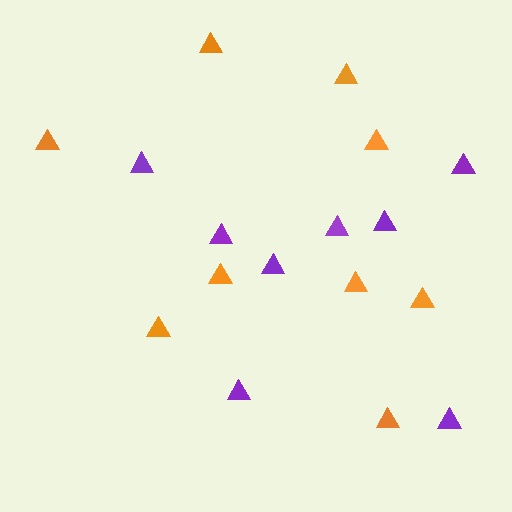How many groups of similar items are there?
There are 2 groups: one group of orange triangles (9) and one group of purple triangles (8).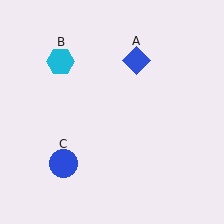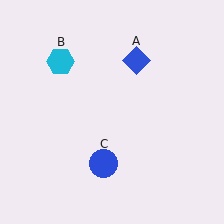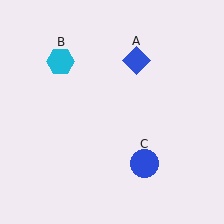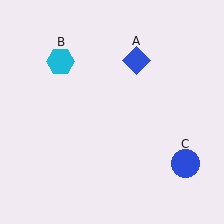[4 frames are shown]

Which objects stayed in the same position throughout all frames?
Blue diamond (object A) and cyan hexagon (object B) remained stationary.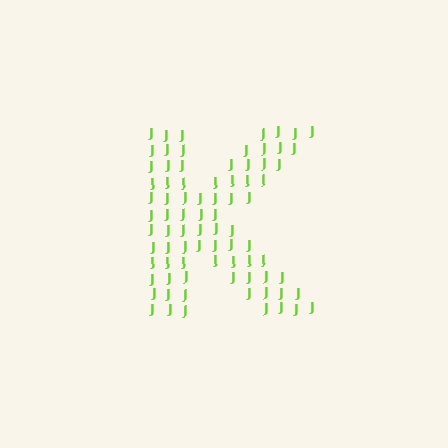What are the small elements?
The small elements are letter J's.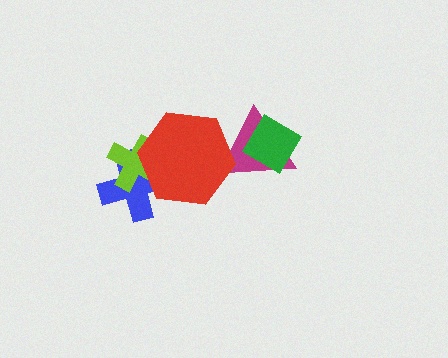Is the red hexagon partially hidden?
No, no other shape covers it.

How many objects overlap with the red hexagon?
3 objects overlap with the red hexagon.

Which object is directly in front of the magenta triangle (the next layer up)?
The red hexagon is directly in front of the magenta triangle.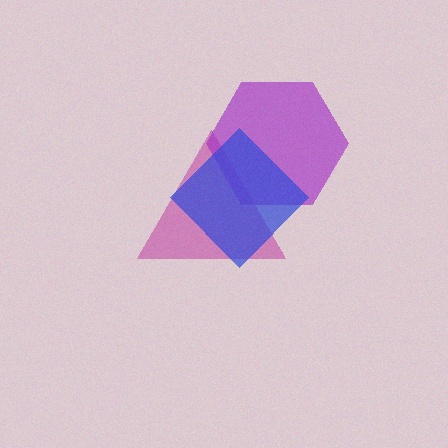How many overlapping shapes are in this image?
There are 3 overlapping shapes in the image.